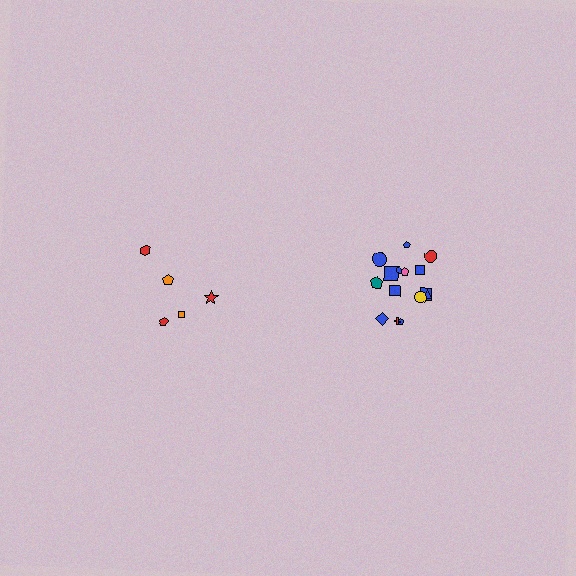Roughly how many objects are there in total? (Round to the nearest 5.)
Roughly 20 objects in total.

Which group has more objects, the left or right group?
The right group.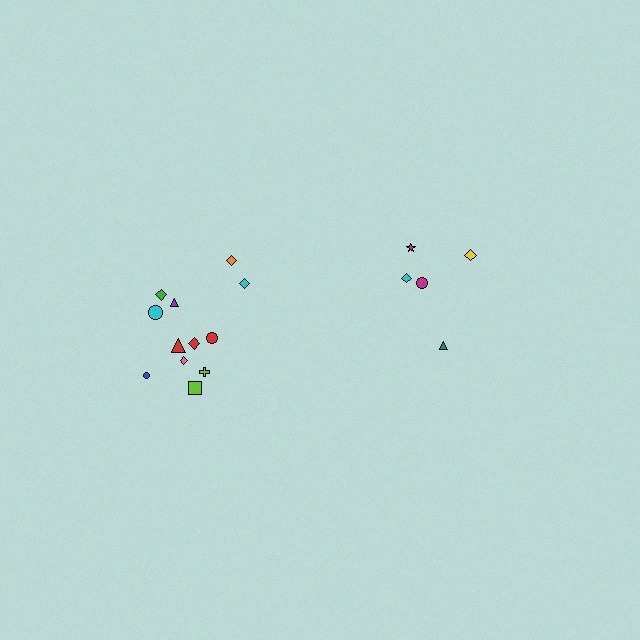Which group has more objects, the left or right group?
The left group.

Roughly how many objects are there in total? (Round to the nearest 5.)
Roughly 15 objects in total.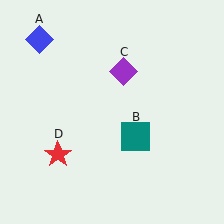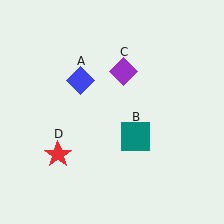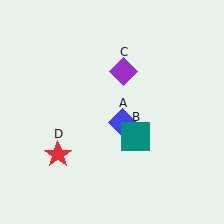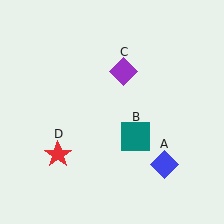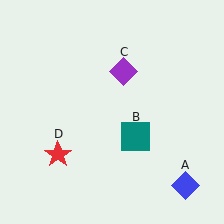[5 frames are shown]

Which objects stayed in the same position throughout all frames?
Teal square (object B) and purple diamond (object C) and red star (object D) remained stationary.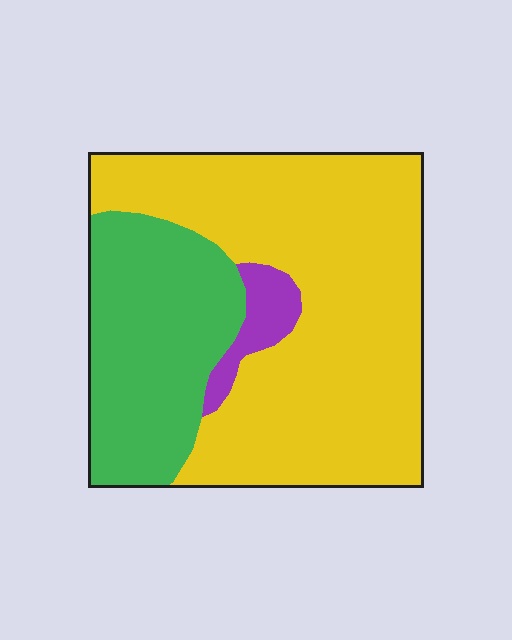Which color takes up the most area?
Yellow, at roughly 65%.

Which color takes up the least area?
Purple, at roughly 5%.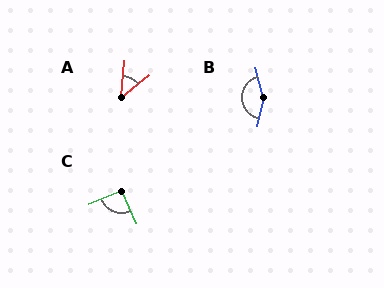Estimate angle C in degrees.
Approximately 91 degrees.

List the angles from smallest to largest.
A (46°), C (91°), B (154°).